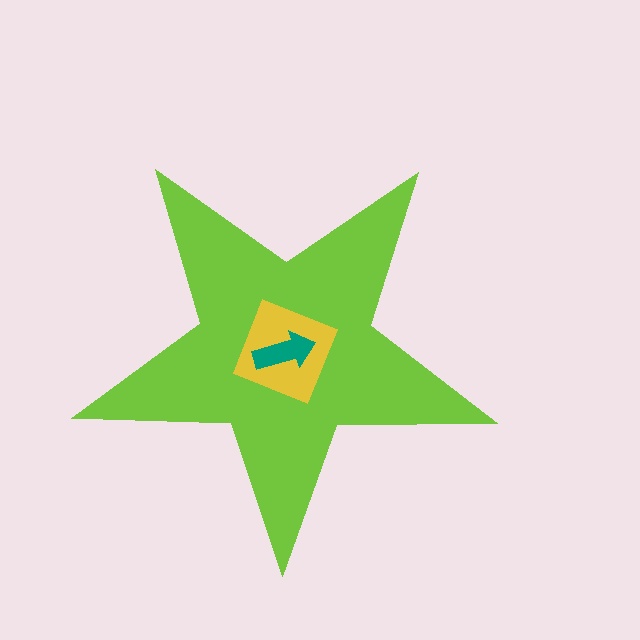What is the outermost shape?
The lime star.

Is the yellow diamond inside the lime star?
Yes.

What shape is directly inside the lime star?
The yellow diamond.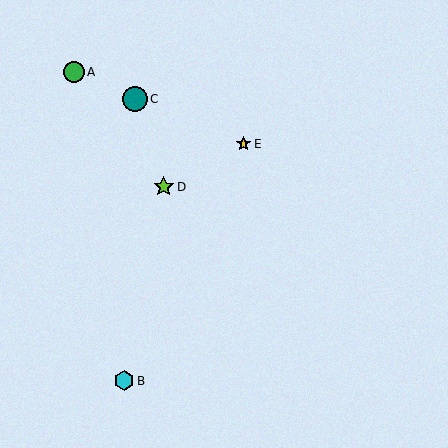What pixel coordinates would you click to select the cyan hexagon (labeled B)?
Click at (124, 381) to select the cyan hexagon B.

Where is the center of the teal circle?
The center of the teal circle is at (135, 99).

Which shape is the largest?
The teal circle (labeled C) is the largest.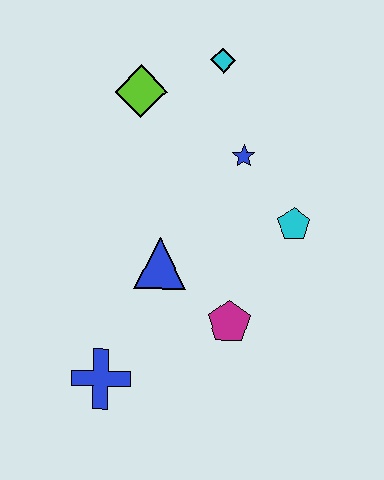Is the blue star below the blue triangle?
No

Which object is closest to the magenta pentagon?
The blue triangle is closest to the magenta pentagon.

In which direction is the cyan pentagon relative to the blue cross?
The cyan pentagon is to the right of the blue cross.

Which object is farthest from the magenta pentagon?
The cyan diamond is farthest from the magenta pentagon.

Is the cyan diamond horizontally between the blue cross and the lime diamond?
No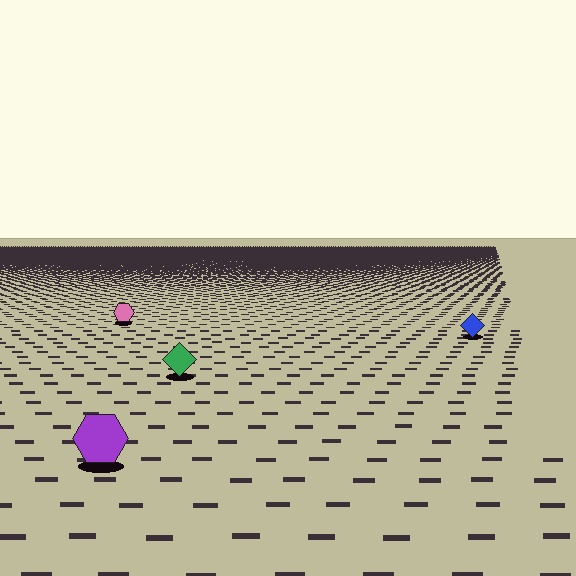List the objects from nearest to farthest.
From nearest to farthest: the purple hexagon, the green diamond, the blue diamond, the pink hexagon.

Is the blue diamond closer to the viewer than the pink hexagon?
Yes. The blue diamond is closer — you can tell from the texture gradient: the ground texture is coarser near it.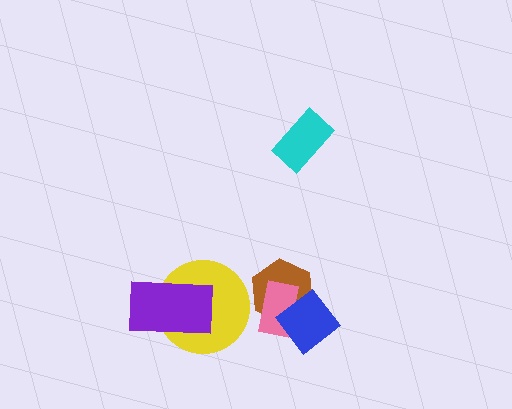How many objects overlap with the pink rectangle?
2 objects overlap with the pink rectangle.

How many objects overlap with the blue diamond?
2 objects overlap with the blue diamond.